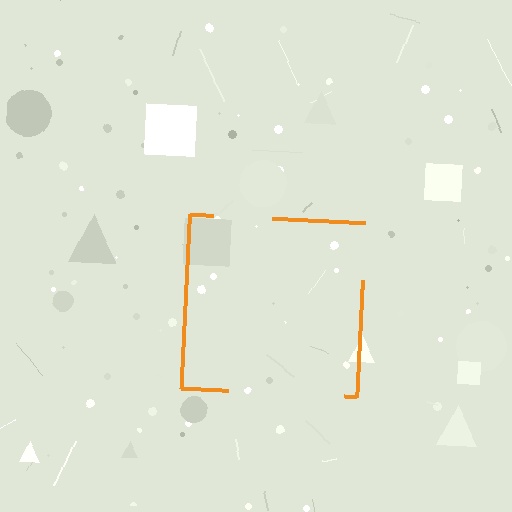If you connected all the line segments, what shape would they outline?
They would outline a square.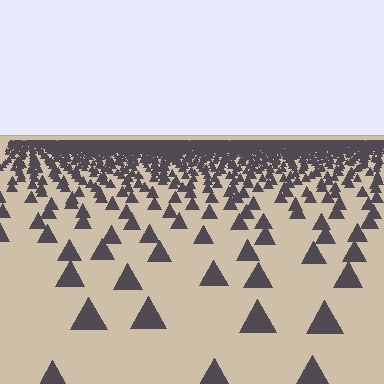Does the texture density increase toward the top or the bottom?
Density increases toward the top.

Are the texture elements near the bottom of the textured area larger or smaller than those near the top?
Larger. Near the bottom, elements are closer to the viewer and appear at a bigger on-screen size.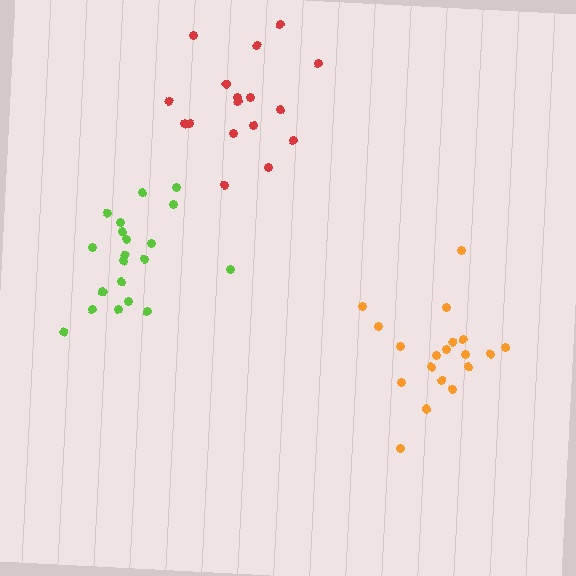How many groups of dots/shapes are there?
There are 3 groups.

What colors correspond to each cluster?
The clusters are colored: red, orange, lime.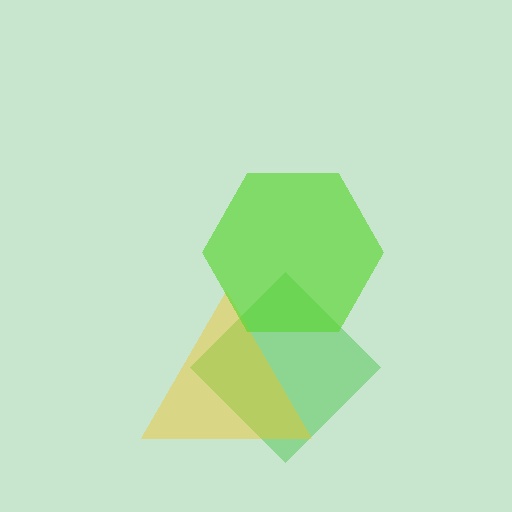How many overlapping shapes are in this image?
There are 3 overlapping shapes in the image.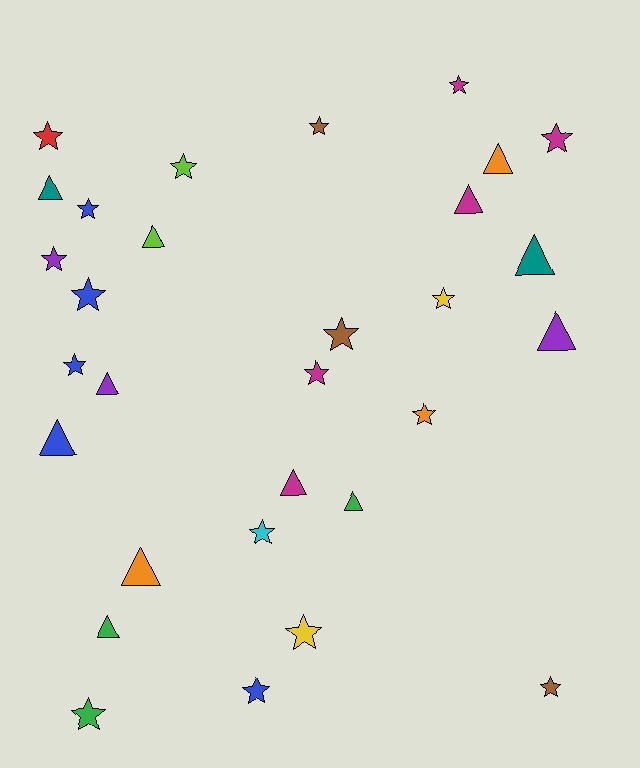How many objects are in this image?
There are 30 objects.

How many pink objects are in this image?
There are no pink objects.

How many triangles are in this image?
There are 12 triangles.